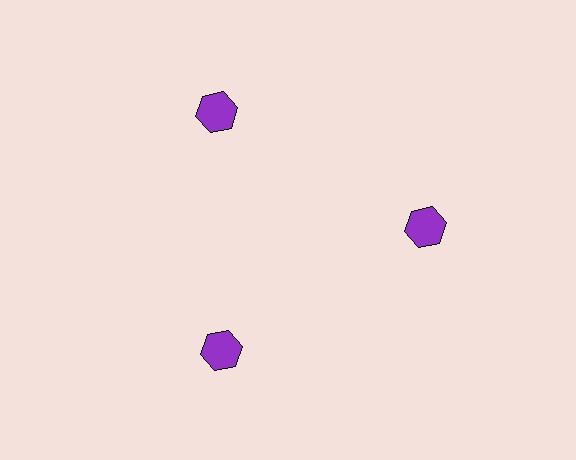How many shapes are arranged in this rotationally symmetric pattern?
There are 3 shapes, arranged in 3 groups of 1.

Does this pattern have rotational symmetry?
Yes, this pattern has 3-fold rotational symmetry. It looks the same after rotating 120 degrees around the center.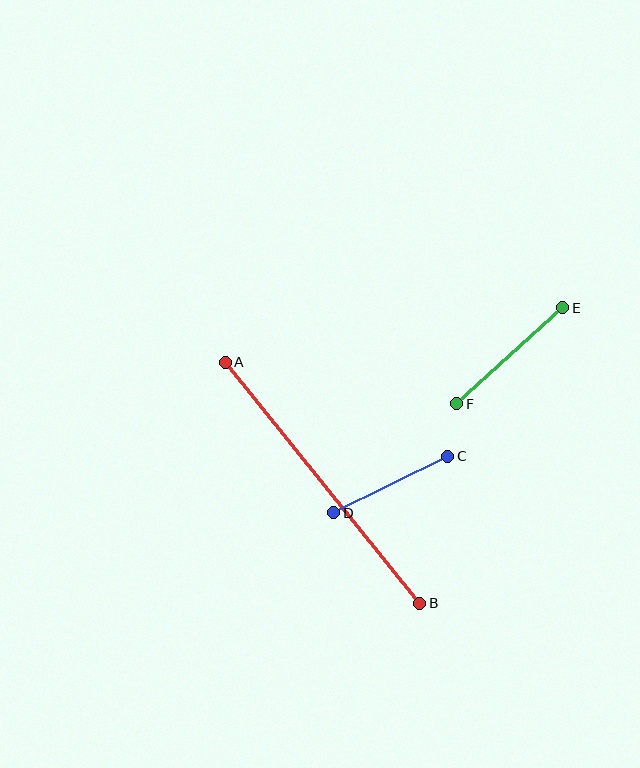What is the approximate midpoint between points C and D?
The midpoint is at approximately (391, 484) pixels.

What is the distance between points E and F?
The distance is approximately 143 pixels.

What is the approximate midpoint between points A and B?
The midpoint is at approximately (322, 483) pixels.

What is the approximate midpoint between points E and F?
The midpoint is at approximately (510, 356) pixels.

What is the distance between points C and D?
The distance is approximately 127 pixels.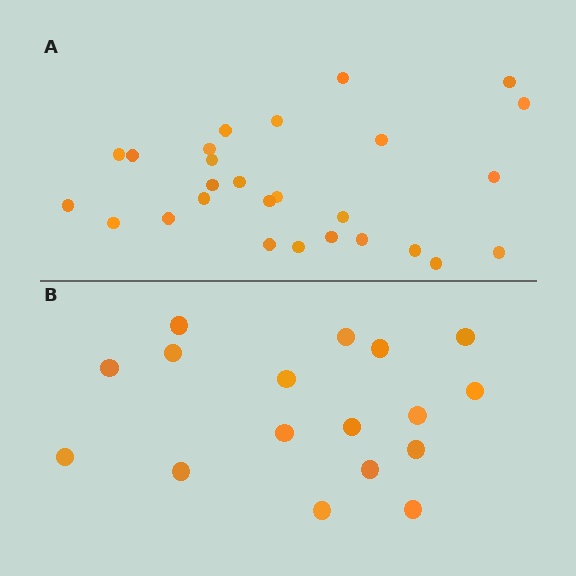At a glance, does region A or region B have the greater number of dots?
Region A (the top region) has more dots.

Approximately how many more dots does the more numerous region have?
Region A has roughly 10 or so more dots than region B.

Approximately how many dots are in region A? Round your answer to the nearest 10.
About 30 dots. (The exact count is 27, which rounds to 30.)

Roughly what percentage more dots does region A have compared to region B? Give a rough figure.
About 60% more.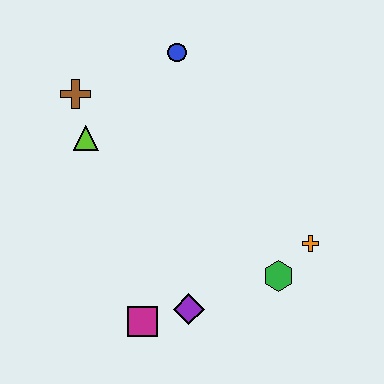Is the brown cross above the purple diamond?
Yes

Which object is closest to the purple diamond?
The magenta square is closest to the purple diamond.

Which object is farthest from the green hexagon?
The brown cross is farthest from the green hexagon.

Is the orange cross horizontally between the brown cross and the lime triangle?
No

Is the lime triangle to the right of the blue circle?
No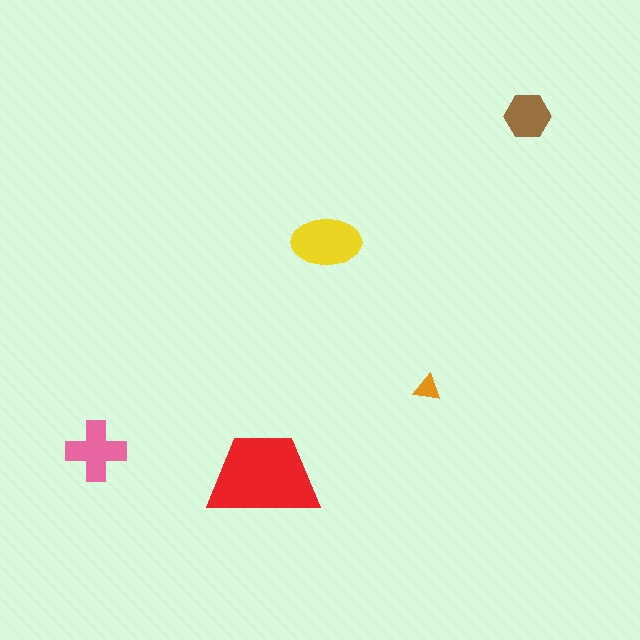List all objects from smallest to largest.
The orange triangle, the brown hexagon, the pink cross, the yellow ellipse, the red trapezoid.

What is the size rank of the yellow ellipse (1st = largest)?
2nd.